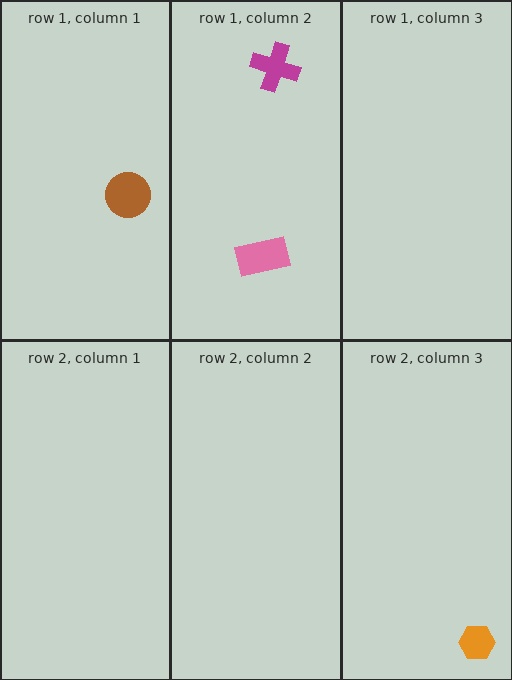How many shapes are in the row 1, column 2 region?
2.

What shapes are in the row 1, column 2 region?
The magenta cross, the pink rectangle.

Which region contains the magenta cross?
The row 1, column 2 region.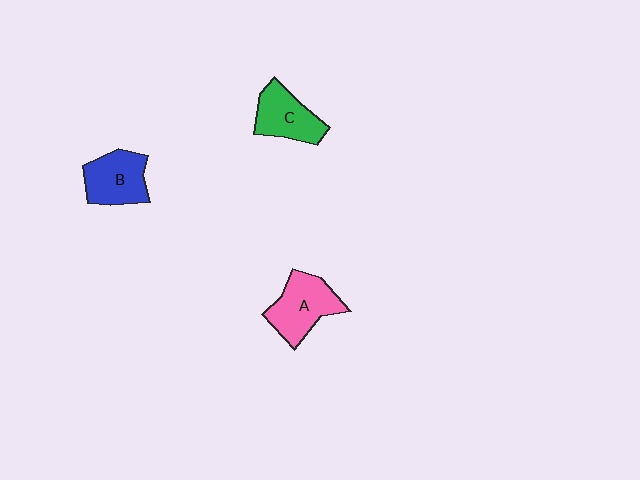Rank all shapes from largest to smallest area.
From largest to smallest: A (pink), B (blue), C (green).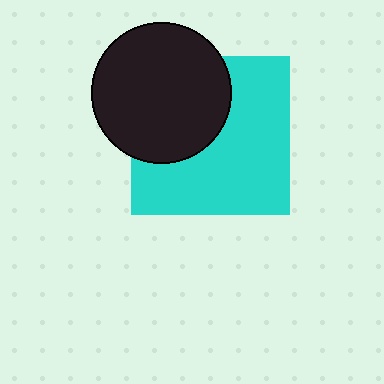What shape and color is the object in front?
The object in front is a black circle.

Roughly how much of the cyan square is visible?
About half of it is visible (roughly 62%).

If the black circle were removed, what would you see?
You would see the complete cyan square.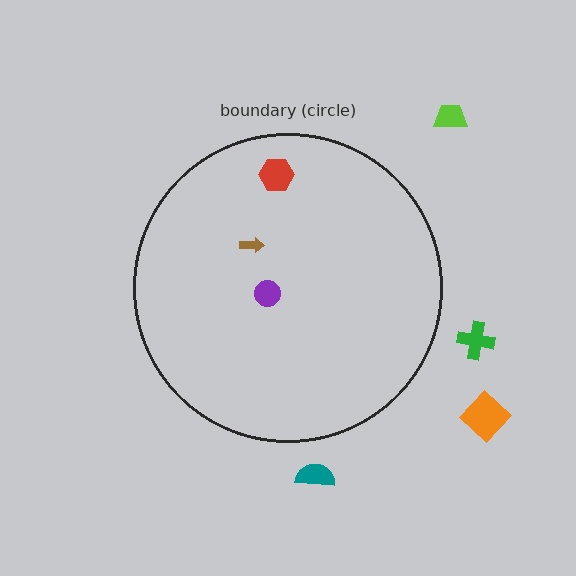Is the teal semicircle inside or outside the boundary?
Outside.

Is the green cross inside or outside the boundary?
Outside.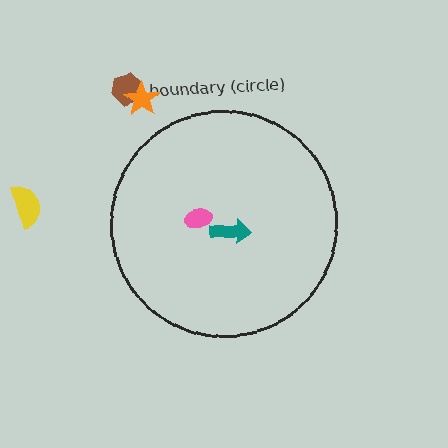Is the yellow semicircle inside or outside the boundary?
Outside.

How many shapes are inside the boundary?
2 inside, 3 outside.